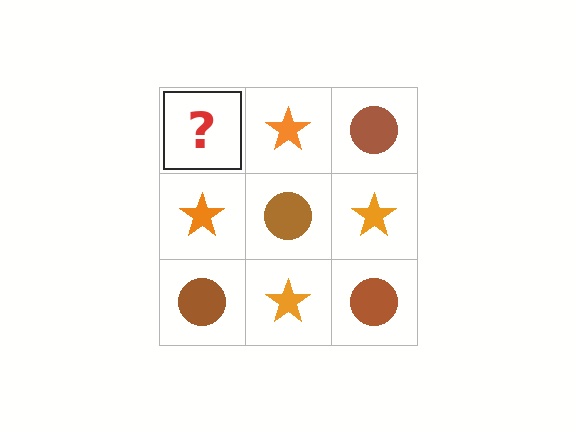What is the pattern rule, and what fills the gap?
The rule is that it alternates brown circle and orange star in a checkerboard pattern. The gap should be filled with a brown circle.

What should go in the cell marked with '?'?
The missing cell should contain a brown circle.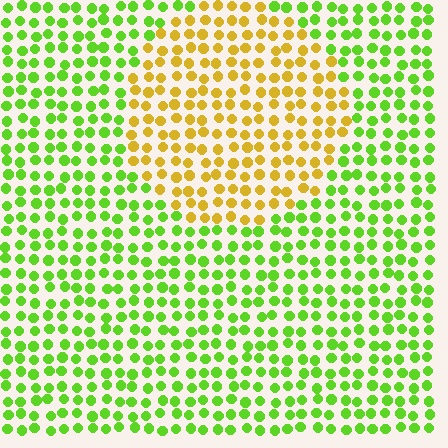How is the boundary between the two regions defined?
The boundary is defined purely by a slight shift in hue (about 54 degrees). Spacing, size, and orientation are identical on both sides.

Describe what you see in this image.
The image is filled with small lime elements in a uniform arrangement. A circle-shaped region is visible where the elements are tinted to a slightly different hue, forming a subtle color boundary.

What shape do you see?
I see a circle.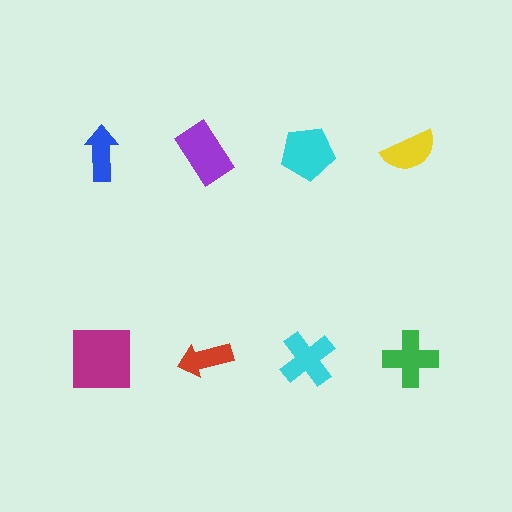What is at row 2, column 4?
A green cross.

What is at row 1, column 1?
A blue arrow.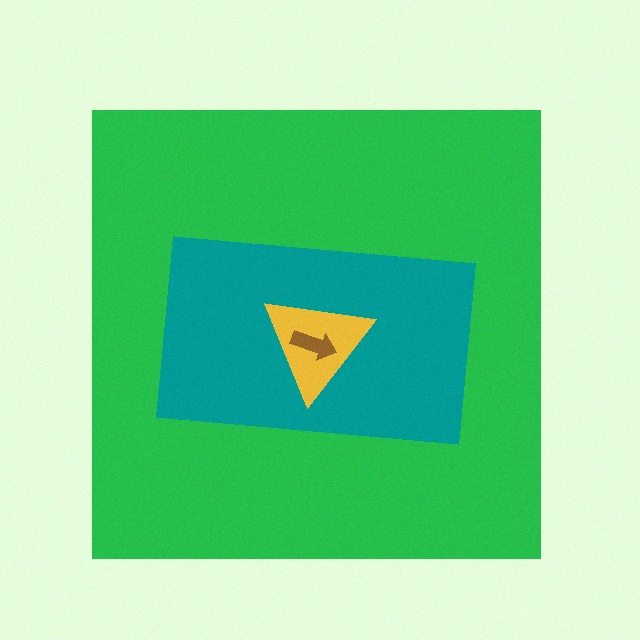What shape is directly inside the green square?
The teal rectangle.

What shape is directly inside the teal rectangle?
The yellow triangle.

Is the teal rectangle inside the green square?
Yes.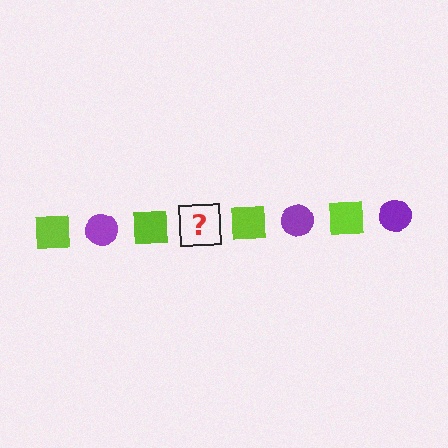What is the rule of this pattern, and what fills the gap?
The rule is that the pattern alternates between lime square and purple circle. The gap should be filled with a purple circle.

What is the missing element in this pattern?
The missing element is a purple circle.